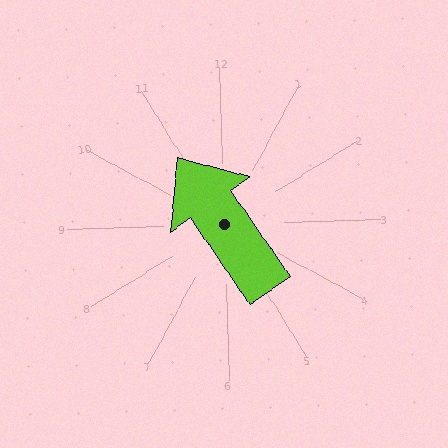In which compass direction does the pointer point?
Northwest.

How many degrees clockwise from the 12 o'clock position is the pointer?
Approximately 327 degrees.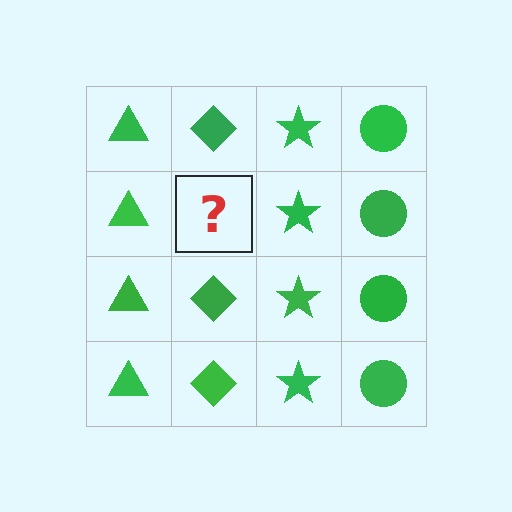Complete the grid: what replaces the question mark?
The question mark should be replaced with a green diamond.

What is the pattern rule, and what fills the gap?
The rule is that each column has a consistent shape. The gap should be filled with a green diamond.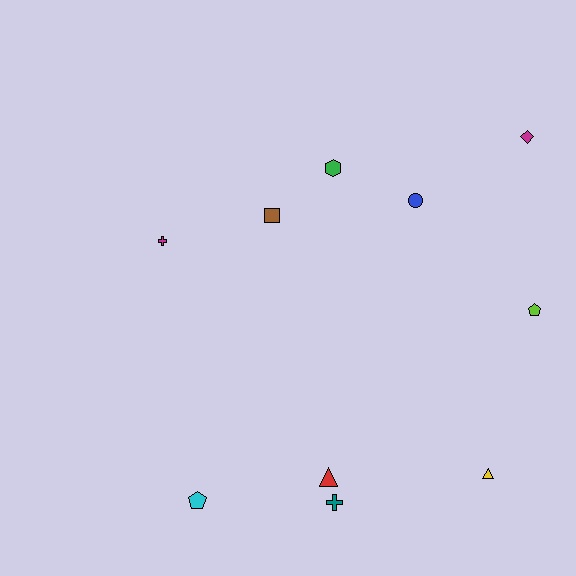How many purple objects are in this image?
There are no purple objects.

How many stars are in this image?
There are no stars.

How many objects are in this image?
There are 10 objects.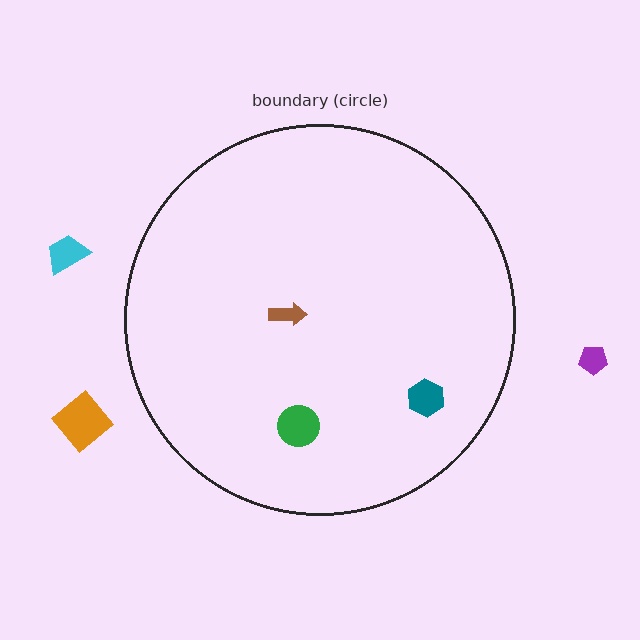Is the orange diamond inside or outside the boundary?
Outside.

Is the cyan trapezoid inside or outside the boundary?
Outside.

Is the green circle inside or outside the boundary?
Inside.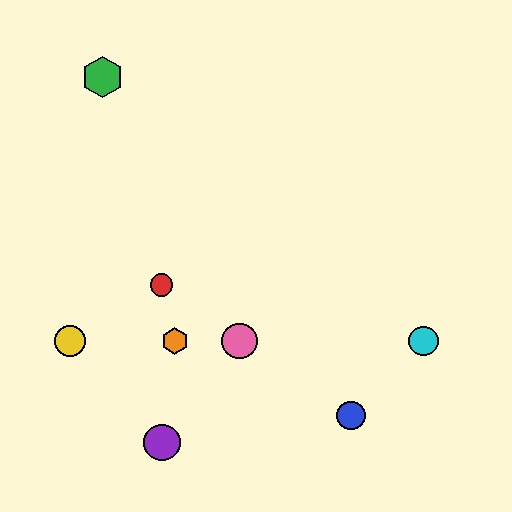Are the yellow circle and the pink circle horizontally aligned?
Yes, both are at y≈341.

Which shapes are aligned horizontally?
The yellow circle, the orange hexagon, the cyan circle, the pink circle are aligned horizontally.